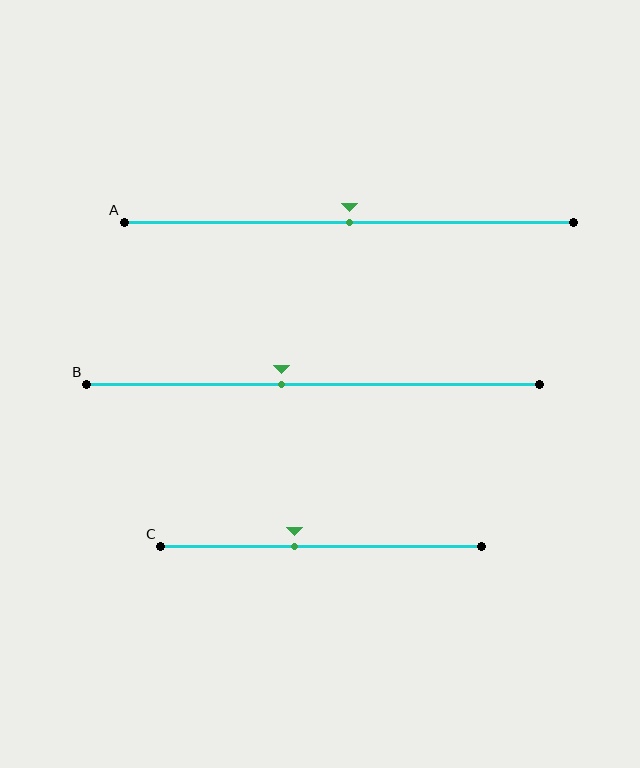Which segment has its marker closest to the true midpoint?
Segment A has its marker closest to the true midpoint.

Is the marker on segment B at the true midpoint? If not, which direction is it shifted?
No, the marker on segment B is shifted to the left by about 7% of the segment length.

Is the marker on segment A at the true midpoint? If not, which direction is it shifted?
Yes, the marker on segment A is at the true midpoint.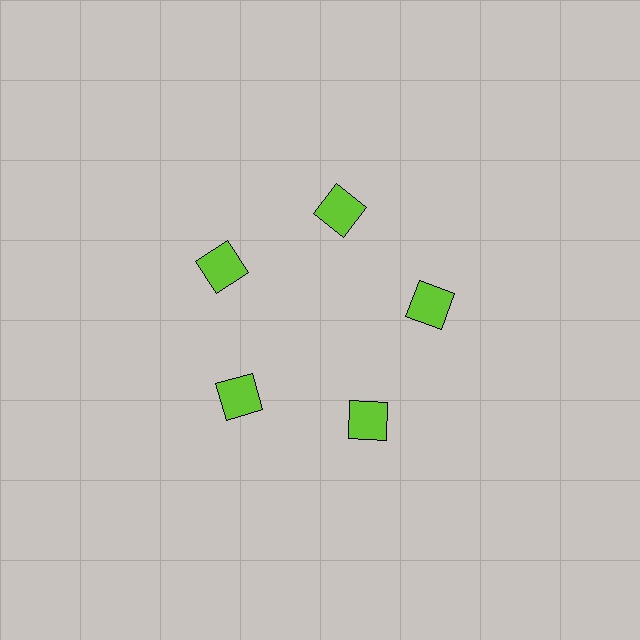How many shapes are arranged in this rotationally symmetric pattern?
There are 5 shapes, arranged in 5 groups of 1.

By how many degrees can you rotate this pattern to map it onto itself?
The pattern maps onto itself every 72 degrees of rotation.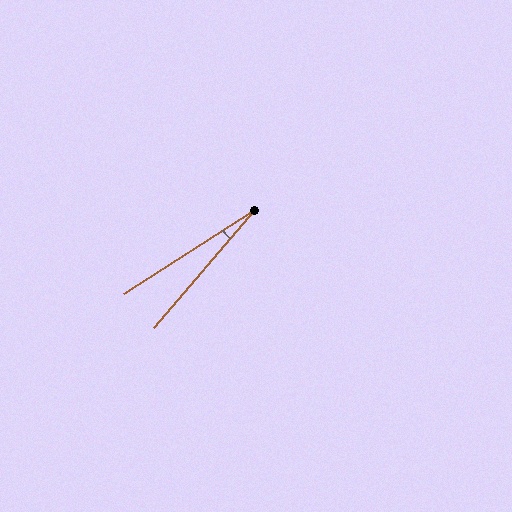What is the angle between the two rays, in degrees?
Approximately 17 degrees.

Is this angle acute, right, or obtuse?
It is acute.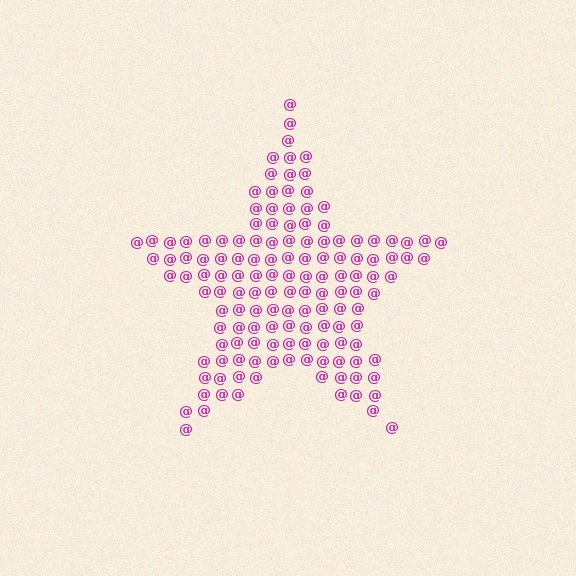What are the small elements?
The small elements are at signs.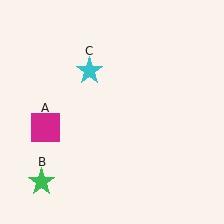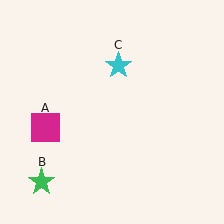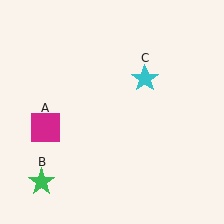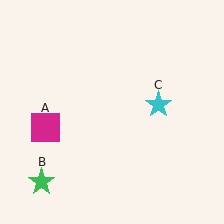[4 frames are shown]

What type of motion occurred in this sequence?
The cyan star (object C) rotated clockwise around the center of the scene.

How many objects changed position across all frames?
1 object changed position: cyan star (object C).